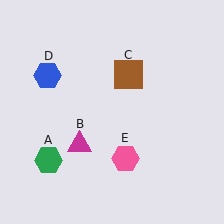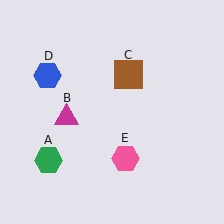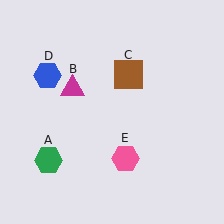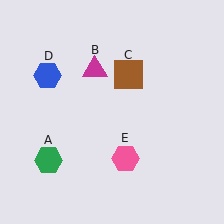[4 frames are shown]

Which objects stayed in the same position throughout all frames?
Green hexagon (object A) and brown square (object C) and blue hexagon (object D) and pink hexagon (object E) remained stationary.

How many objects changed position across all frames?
1 object changed position: magenta triangle (object B).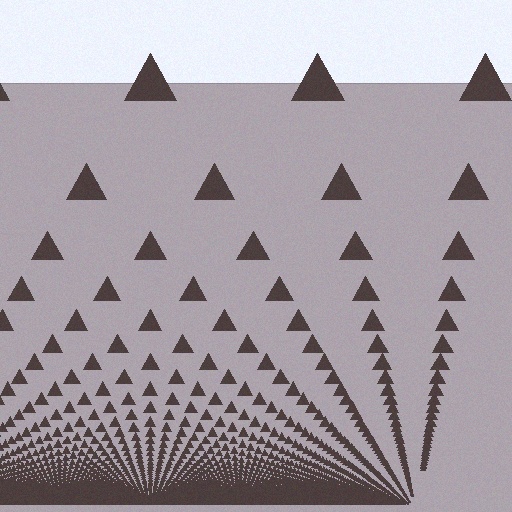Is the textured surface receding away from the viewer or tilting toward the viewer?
The surface appears to tilt toward the viewer. Texture elements get larger and sparser toward the top.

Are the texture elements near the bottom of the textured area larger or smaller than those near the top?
Smaller. The gradient is inverted — elements near the bottom are smaller and denser.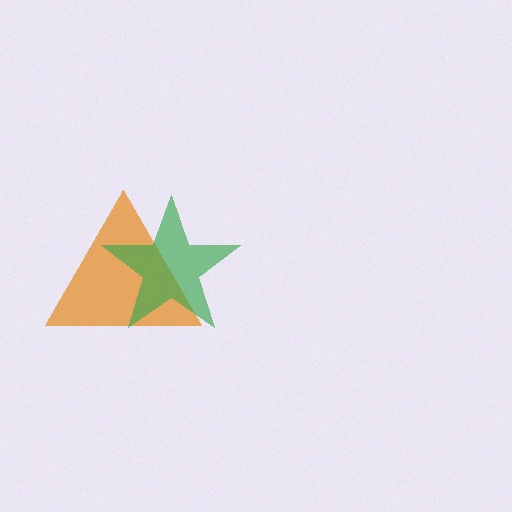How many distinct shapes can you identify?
There are 2 distinct shapes: an orange triangle, a green star.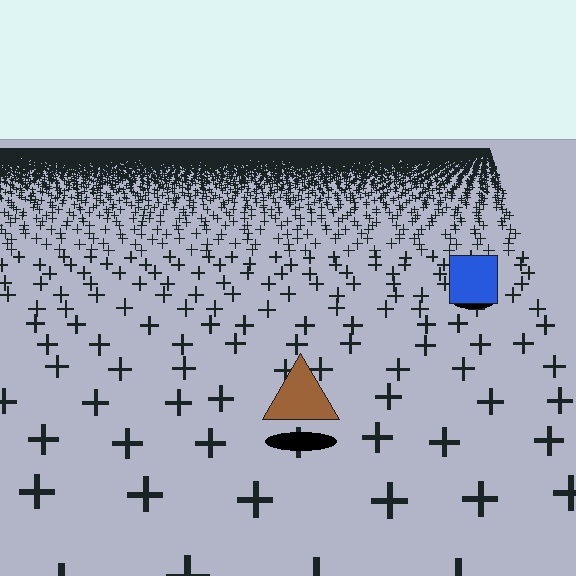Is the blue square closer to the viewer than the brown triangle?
No. The brown triangle is closer — you can tell from the texture gradient: the ground texture is coarser near it.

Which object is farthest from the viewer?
The blue square is farthest from the viewer. It appears smaller and the ground texture around it is denser.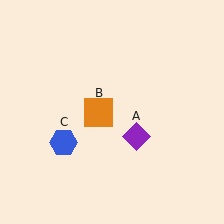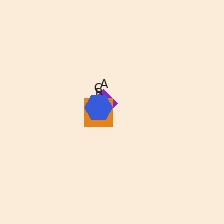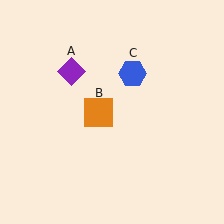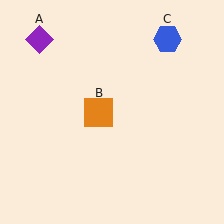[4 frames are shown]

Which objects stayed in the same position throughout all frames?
Orange square (object B) remained stationary.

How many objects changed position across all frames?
2 objects changed position: purple diamond (object A), blue hexagon (object C).